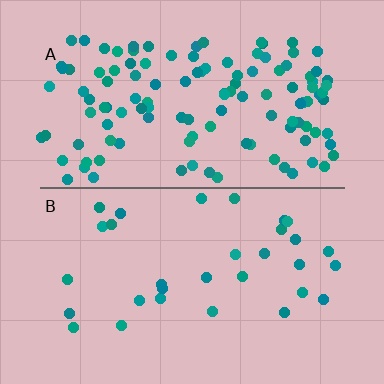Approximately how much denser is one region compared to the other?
Approximately 3.9× — region A over region B.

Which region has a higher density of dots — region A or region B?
A (the top).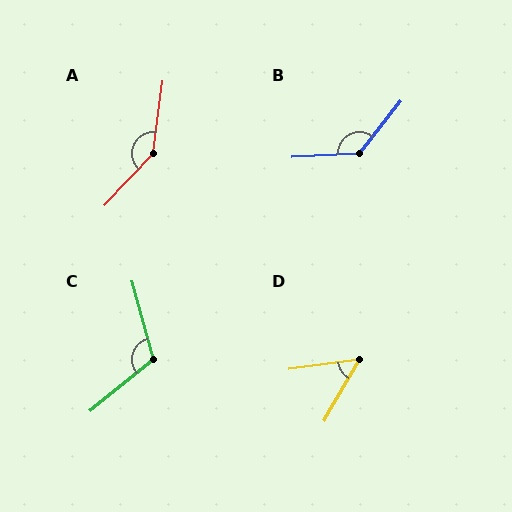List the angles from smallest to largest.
D (52°), C (114°), B (132°), A (144°).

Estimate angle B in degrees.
Approximately 132 degrees.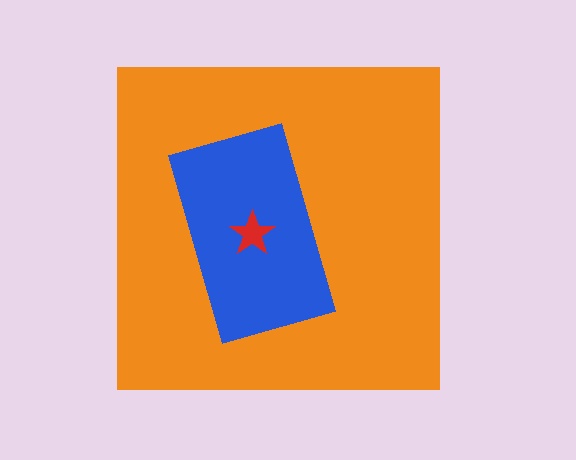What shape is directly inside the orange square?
The blue rectangle.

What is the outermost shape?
The orange square.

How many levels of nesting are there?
3.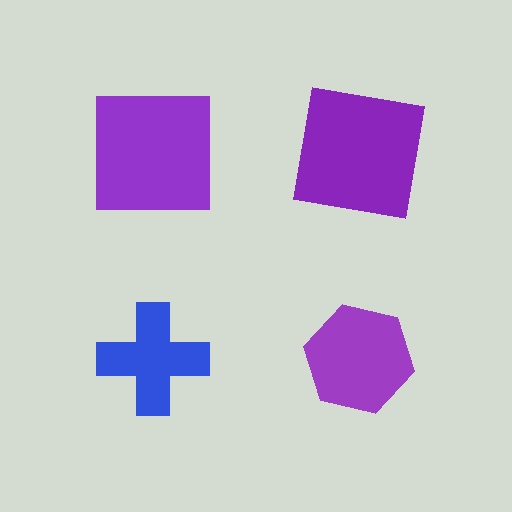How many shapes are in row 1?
2 shapes.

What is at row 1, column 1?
A purple square.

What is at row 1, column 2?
A purple square.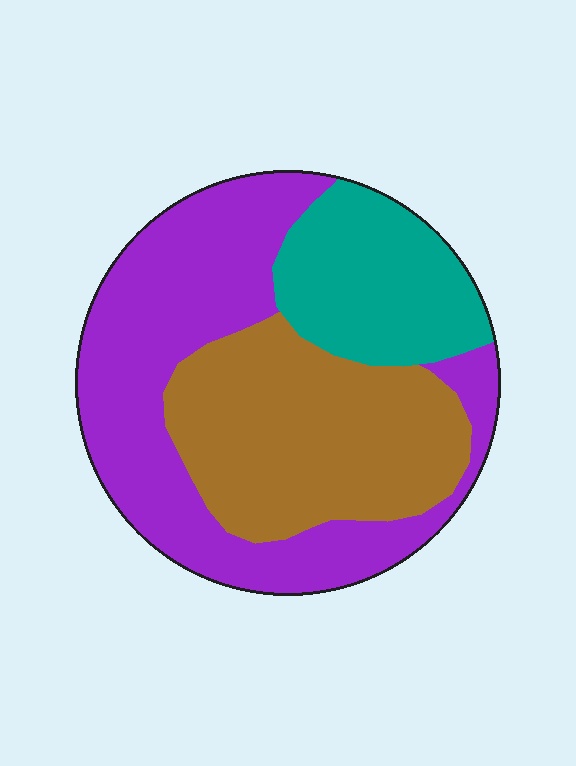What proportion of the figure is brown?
Brown takes up between a third and a half of the figure.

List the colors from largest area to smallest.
From largest to smallest: purple, brown, teal.